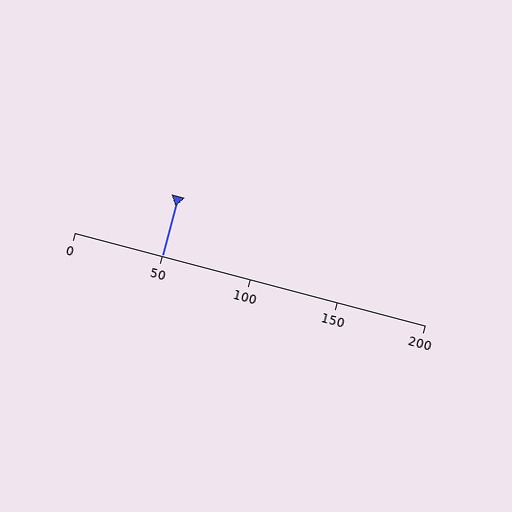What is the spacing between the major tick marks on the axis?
The major ticks are spaced 50 apart.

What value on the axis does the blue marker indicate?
The marker indicates approximately 50.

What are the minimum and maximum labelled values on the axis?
The axis runs from 0 to 200.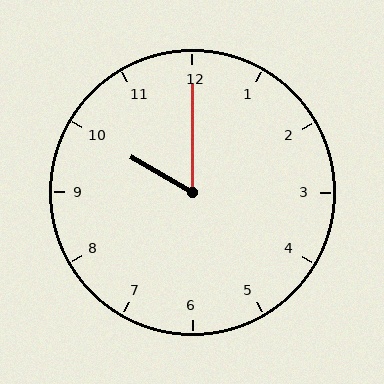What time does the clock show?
10:00.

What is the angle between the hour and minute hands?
Approximately 60 degrees.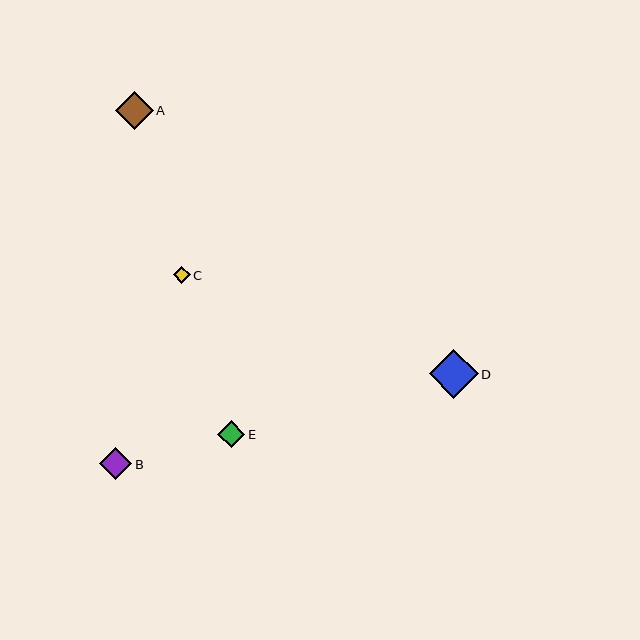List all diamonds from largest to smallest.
From largest to smallest: D, A, B, E, C.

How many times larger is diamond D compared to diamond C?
Diamond D is approximately 2.9 times the size of diamond C.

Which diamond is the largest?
Diamond D is the largest with a size of approximately 49 pixels.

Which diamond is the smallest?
Diamond C is the smallest with a size of approximately 17 pixels.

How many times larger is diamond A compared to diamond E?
Diamond A is approximately 1.4 times the size of diamond E.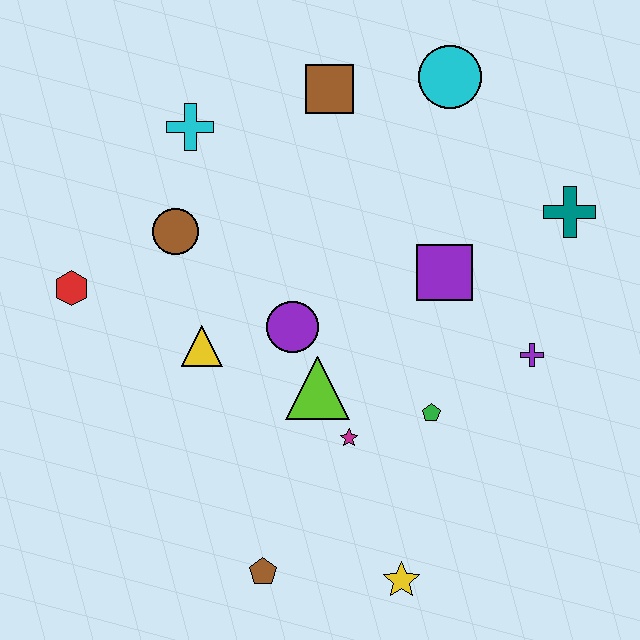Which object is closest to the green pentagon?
The magenta star is closest to the green pentagon.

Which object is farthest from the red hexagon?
The teal cross is farthest from the red hexagon.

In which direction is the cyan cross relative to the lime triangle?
The cyan cross is above the lime triangle.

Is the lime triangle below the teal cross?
Yes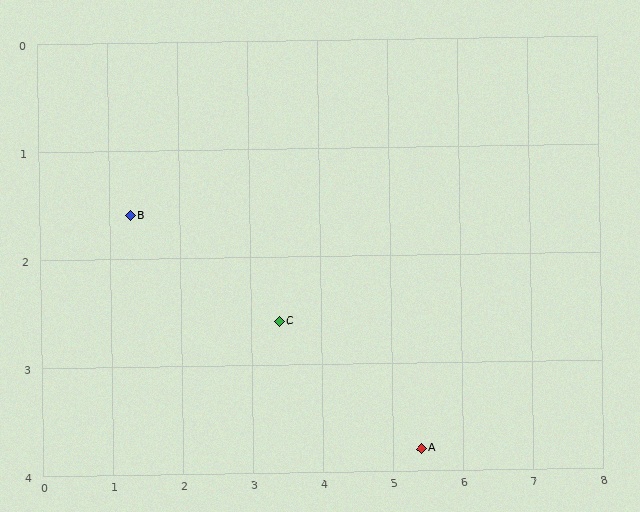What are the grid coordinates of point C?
Point C is at approximately (3.4, 2.6).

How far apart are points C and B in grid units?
Points C and B are about 2.3 grid units apart.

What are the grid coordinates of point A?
Point A is at approximately (5.4, 3.8).